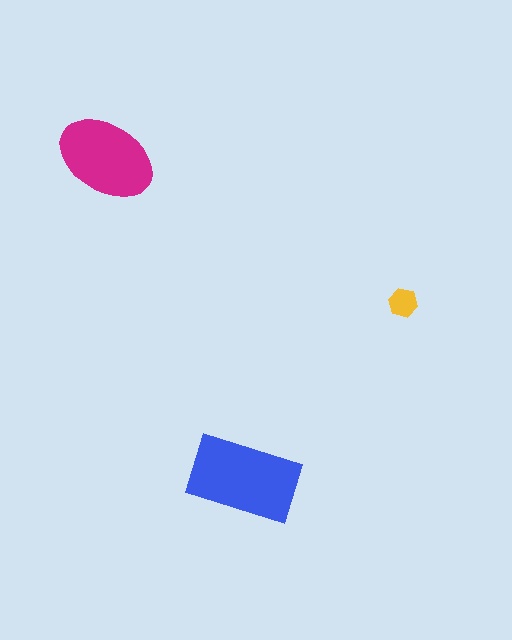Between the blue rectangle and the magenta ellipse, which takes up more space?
The blue rectangle.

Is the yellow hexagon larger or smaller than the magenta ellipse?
Smaller.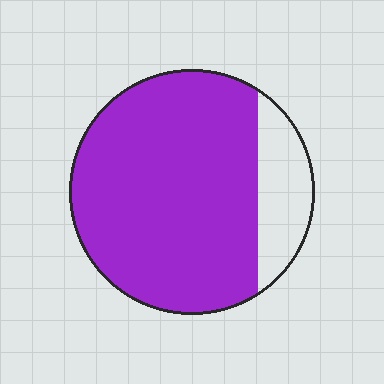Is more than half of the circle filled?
Yes.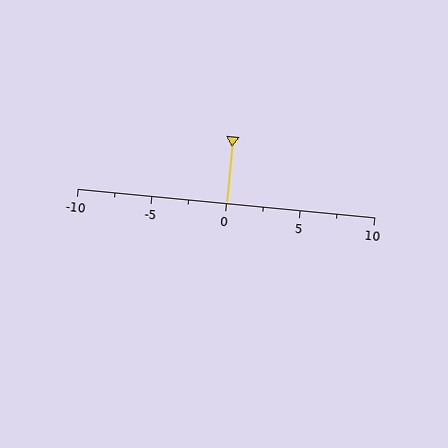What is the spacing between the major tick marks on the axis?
The major ticks are spaced 5 apart.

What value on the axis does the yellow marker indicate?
The marker indicates approximately 0.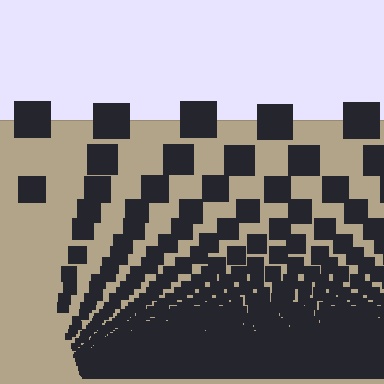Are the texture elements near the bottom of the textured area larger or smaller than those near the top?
Smaller. The gradient is inverted — elements near the bottom are smaller and denser.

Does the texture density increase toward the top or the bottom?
Density increases toward the bottom.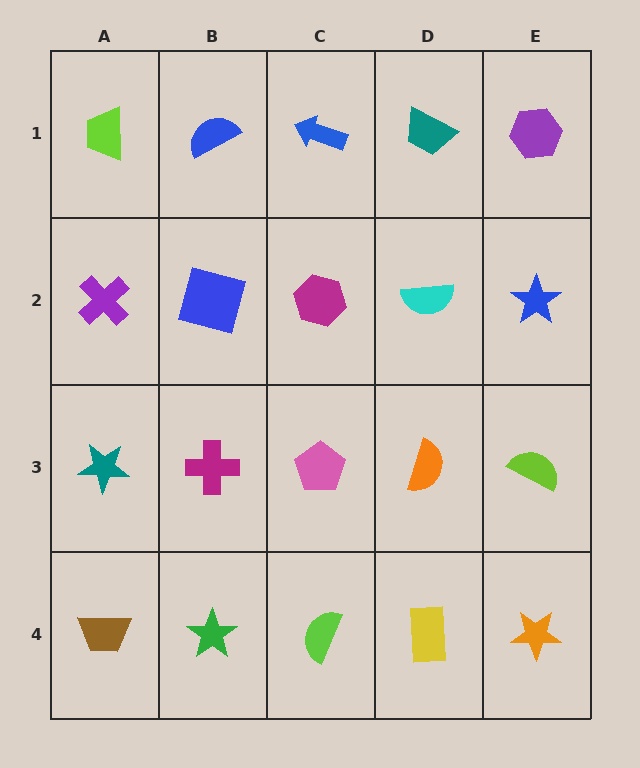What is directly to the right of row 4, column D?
An orange star.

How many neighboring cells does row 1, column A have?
2.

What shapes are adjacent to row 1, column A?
A purple cross (row 2, column A), a blue semicircle (row 1, column B).